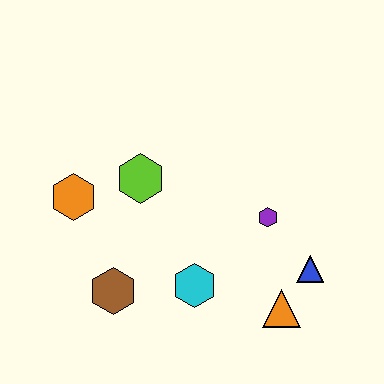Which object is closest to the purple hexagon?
The blue triangle is closest to the purple hexagon.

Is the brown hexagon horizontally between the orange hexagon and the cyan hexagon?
Yes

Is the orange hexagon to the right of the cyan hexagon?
No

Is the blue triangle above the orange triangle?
Yes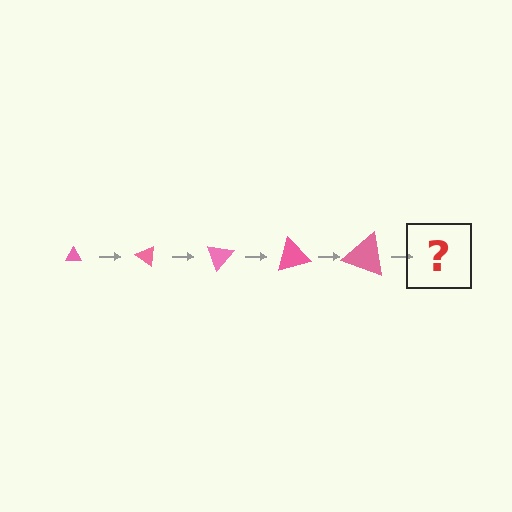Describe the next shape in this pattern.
It should be a triangle, larger than the previous one and rotated 175 degrees from the start.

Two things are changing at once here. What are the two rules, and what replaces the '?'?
The two rules are that the triangle grows larger each step and it rotates 35 degrees each step. The '?' should be a triangle, larger than the previous one and rotated 175 degrees from the start.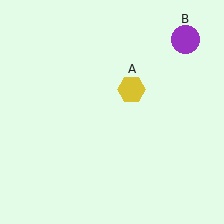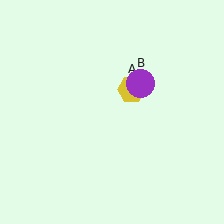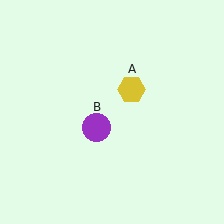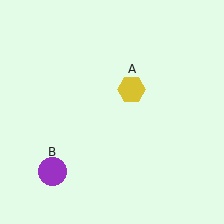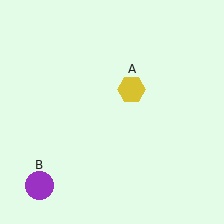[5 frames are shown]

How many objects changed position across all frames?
1 object changed position: purple circle (object B).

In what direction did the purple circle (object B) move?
The purple circle (object B) moved down and to the left.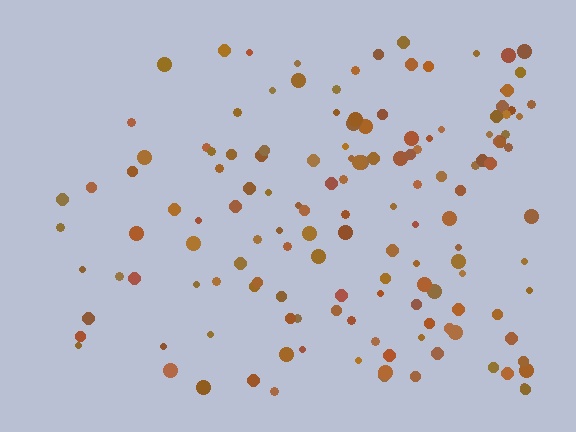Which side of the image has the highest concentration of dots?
The right.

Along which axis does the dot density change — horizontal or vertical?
Horizontal.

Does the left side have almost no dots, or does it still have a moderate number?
Still a moderate number, just noticeably fewer than the right.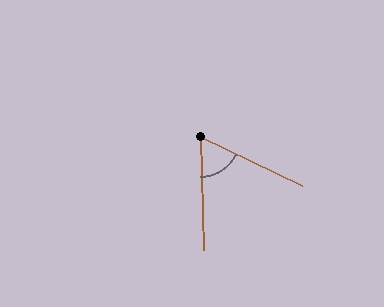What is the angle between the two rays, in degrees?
Approximately 63 degrees.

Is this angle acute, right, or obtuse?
It is acute.